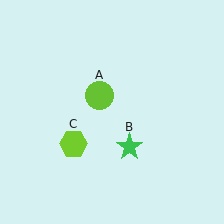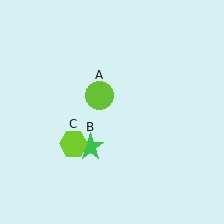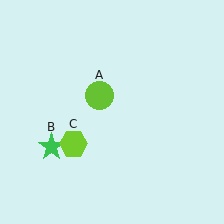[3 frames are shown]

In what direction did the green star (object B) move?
The green star (object B) moved left.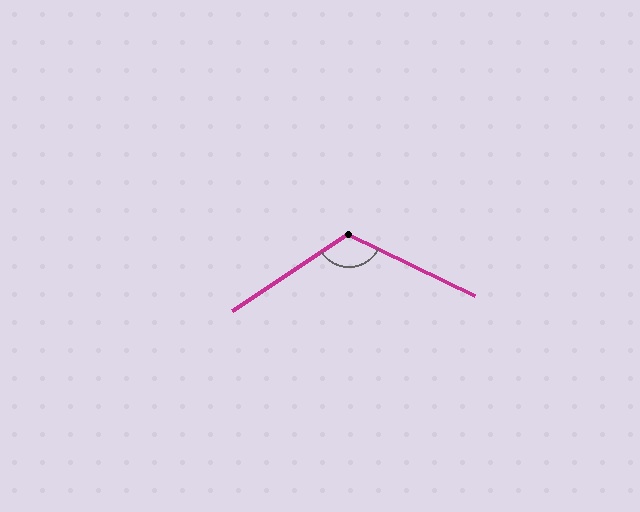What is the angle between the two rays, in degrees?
Approximately 121 degrees.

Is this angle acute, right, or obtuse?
It is obtuse.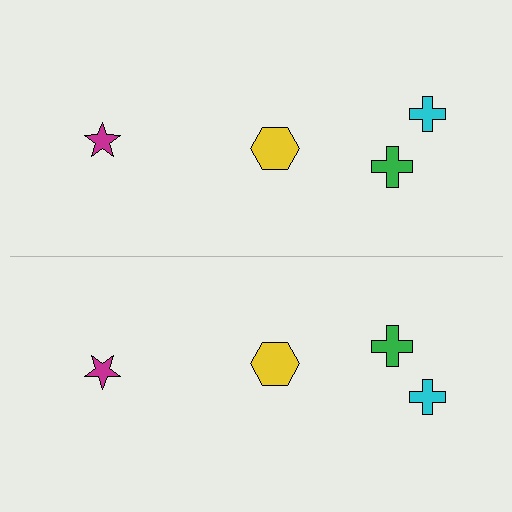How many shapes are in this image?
There are 8 shapes in this image.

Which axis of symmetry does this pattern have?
The pattern has a horizontal axis of symmetry running through the center of the image.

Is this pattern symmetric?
Yes, this pattern has bilateral (reflection) symmetry.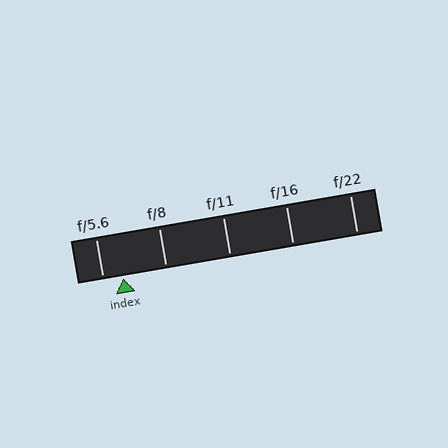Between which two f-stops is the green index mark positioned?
The index mark is between f/5.6 and f/8.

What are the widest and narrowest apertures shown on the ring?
The widest aperture shown is f/5.6 and the narrowest is f/22.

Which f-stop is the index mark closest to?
The index mark is closest to f/5.6.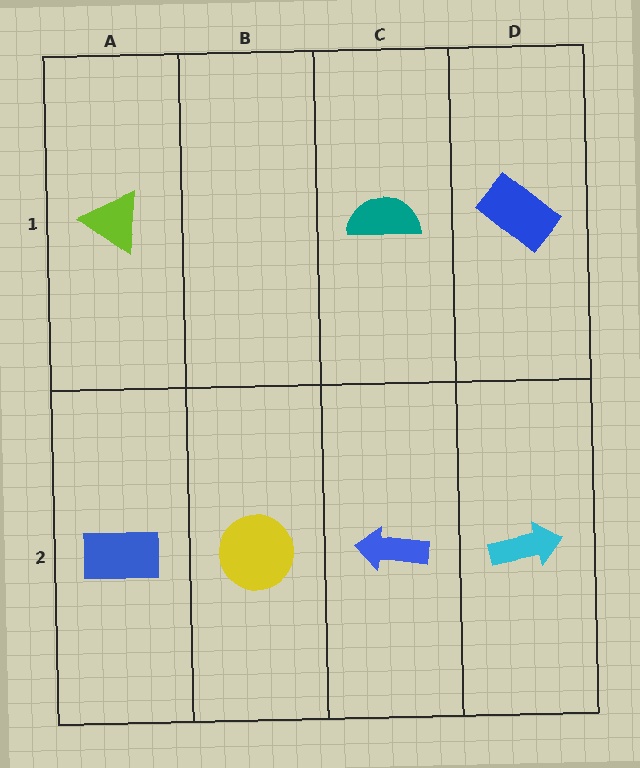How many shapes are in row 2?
4 shapes.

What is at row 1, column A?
A lime triangle.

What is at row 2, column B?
A yellow circle.